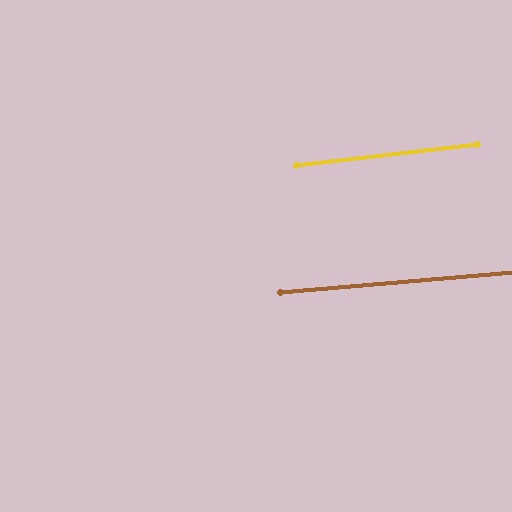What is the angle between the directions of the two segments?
Approximately 2 degrees.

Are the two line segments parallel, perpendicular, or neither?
Parallel — their directions differ by only 1.7°.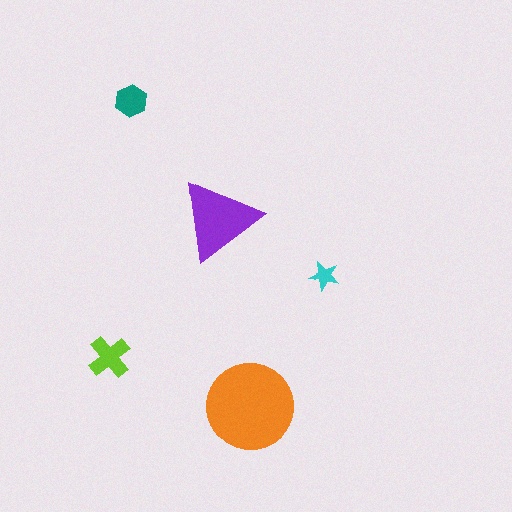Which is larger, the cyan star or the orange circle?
The orange circle.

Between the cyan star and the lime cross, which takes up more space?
The lime cross.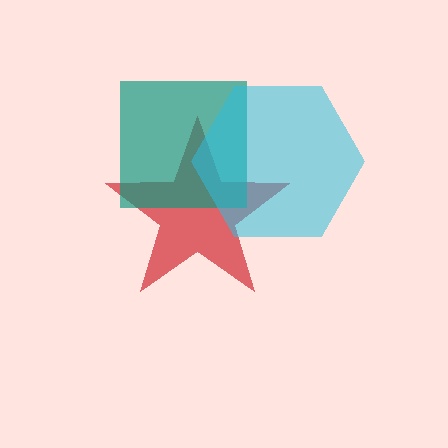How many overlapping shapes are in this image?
There are 3 overlapping shapes in the image.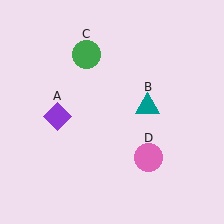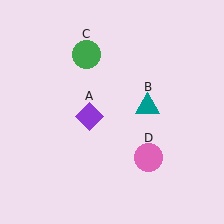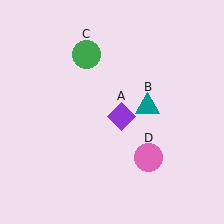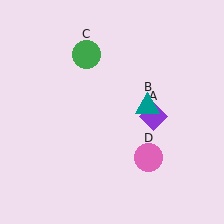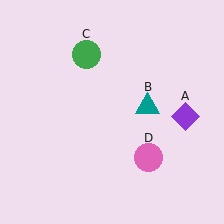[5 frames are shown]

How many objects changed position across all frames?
1 object changed position: purple diamond (object A).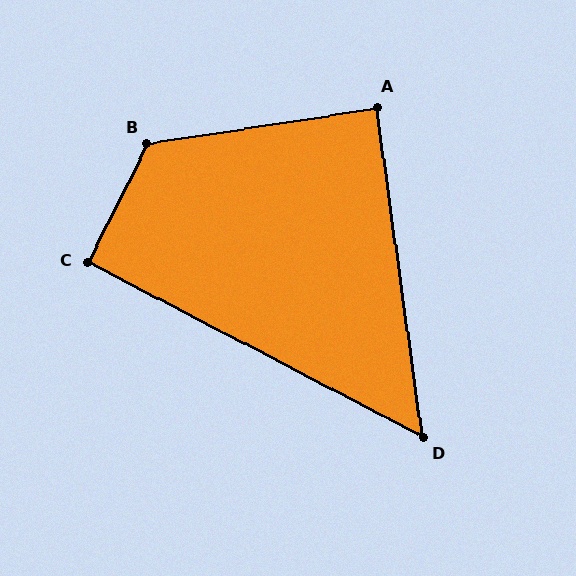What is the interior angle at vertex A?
Approximately 89 degrees (approximately right).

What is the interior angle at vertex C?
Approximately 91 degrees (approximately right).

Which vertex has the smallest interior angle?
D, at approximately 55 degrees.